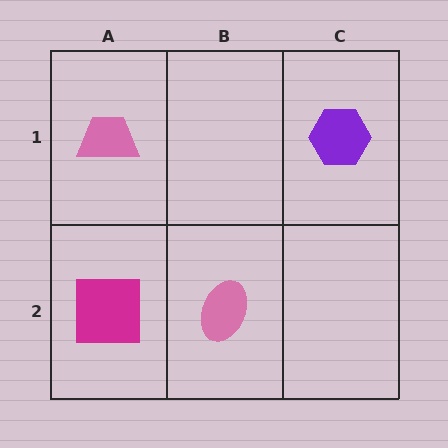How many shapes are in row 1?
2 shapes.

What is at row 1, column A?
A pink trapezoid.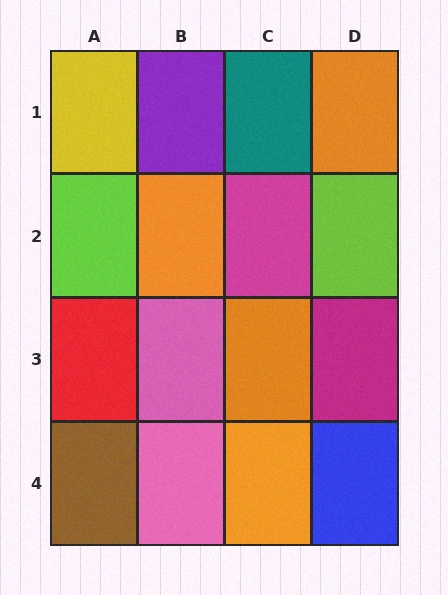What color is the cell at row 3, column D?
Magenta.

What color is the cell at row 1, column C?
Teal.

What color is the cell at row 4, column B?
Pink.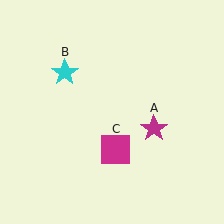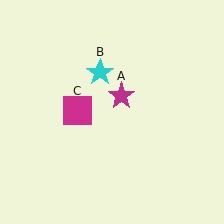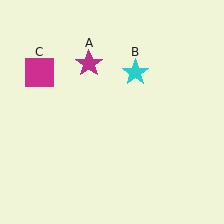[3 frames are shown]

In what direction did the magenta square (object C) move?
The magenta square (object C) moved up and to the left.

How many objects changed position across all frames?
3 objects changed position: magenta star (object A), cyan star (object B), magenta square (object C).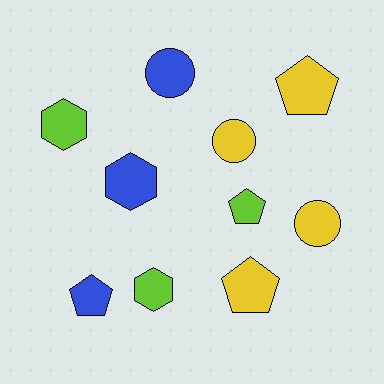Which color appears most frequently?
Yellow, with 4 objects.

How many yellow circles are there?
There are 2 yellow circles.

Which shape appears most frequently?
Pentagon, with 4 objects.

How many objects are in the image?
There are 10 objects.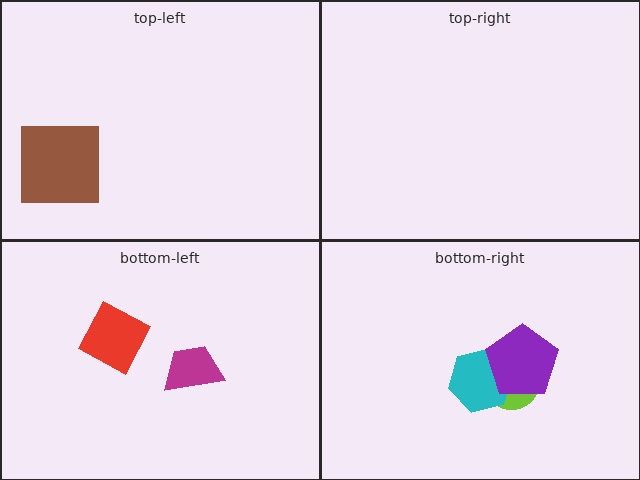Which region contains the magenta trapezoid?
The bottom-left region.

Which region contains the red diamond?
The bottom-left region.